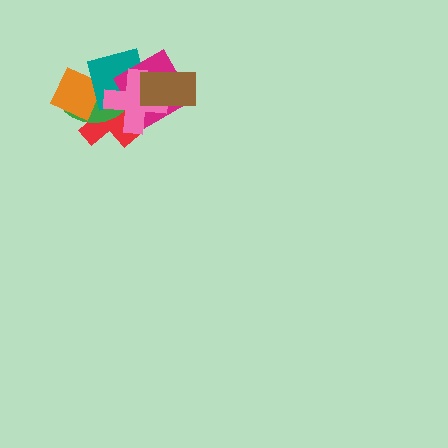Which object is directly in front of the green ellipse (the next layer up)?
The orange diamond is directly in front of the green ellipse.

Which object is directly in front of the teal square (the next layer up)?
The magenta diamond is directly in front of the teal square.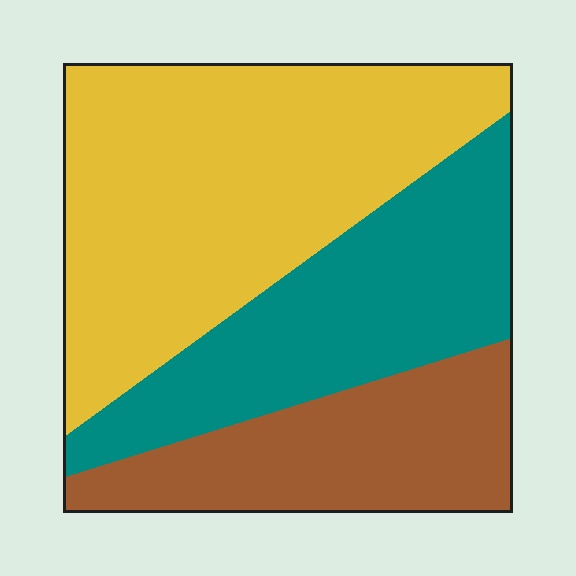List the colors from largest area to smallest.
From largest to smallest: yellow, teal, brown.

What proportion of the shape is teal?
Teal covers roughly 30% of the shape.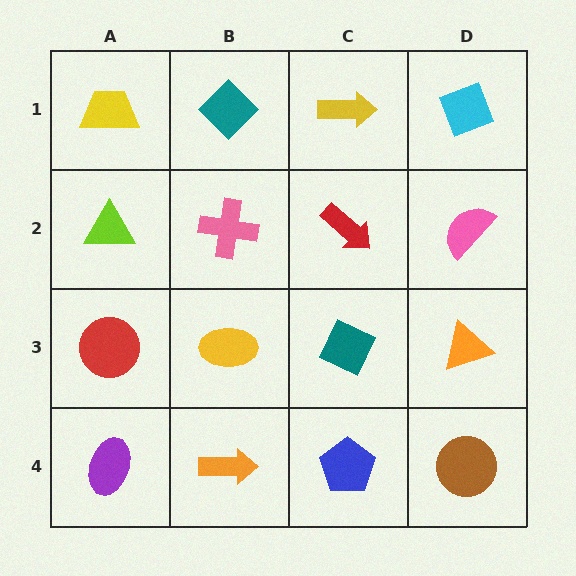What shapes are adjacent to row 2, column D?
A cyan diamond (row 1, column D), an orange triangle (row 3, column D), a red arrow (row 2, column C).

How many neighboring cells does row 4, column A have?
2.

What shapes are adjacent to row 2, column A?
A yellow trapezoid (row 1, column A), a red circle (row 3, column A), a pink cross (row 2, column B).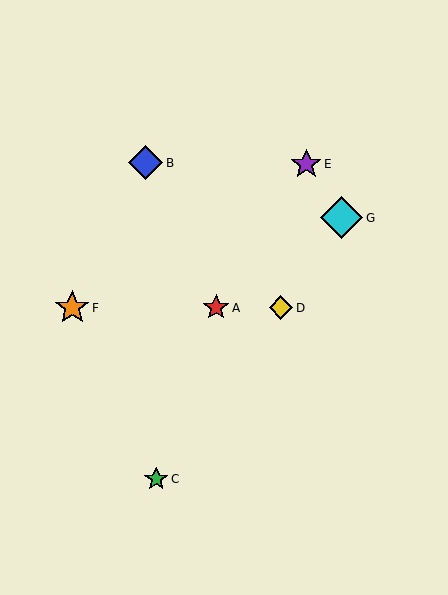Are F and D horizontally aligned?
Yes, both are at y≈308.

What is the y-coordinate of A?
Object A is at y≈308.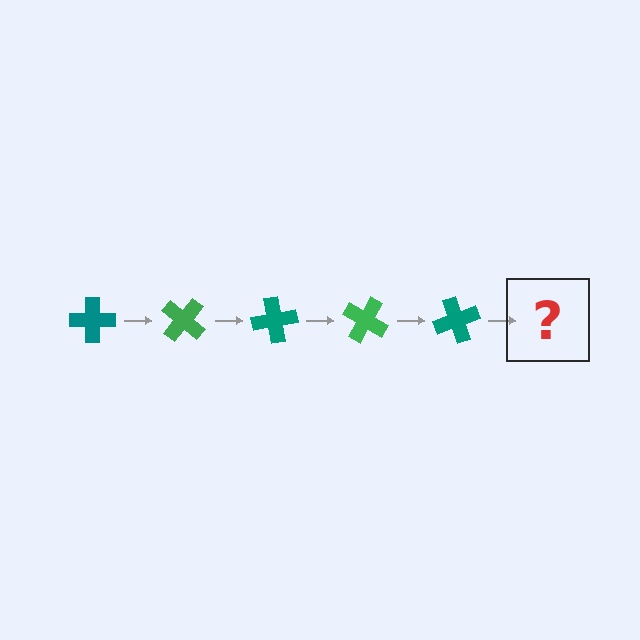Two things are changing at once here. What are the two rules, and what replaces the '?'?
The two rules are that it rotates 40 degrees each step and the color cycles through teal and green. The '?' should be a green cross, rotated 200 degrees from the start.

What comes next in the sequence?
The next element should be a green cross, rotated 200 degrees from the start.